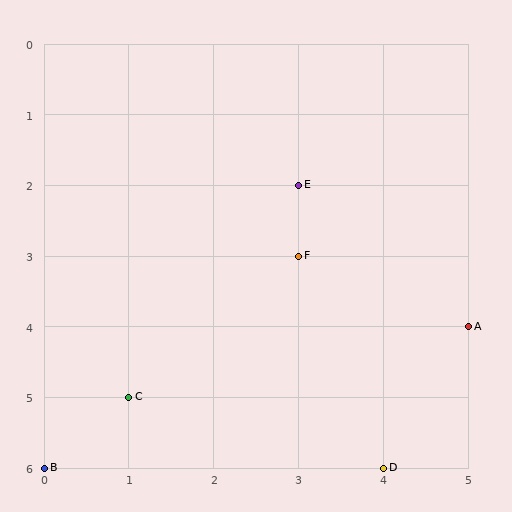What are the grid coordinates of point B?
Point B is at grid coordinates (0, 6).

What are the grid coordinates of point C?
Point C is at grid coordinates (1, 5).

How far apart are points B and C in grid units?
Points B and C are 1 column and 1 row apart (about 1.4 grid units diagonally).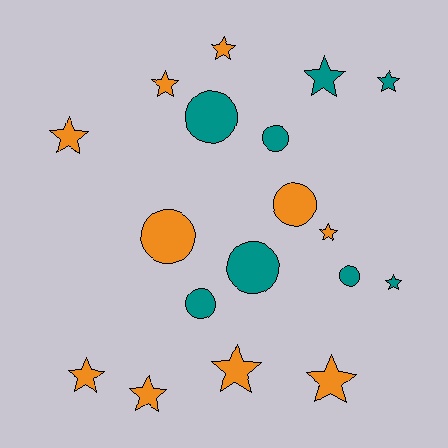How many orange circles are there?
There are 2 orange circles.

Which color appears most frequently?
Orange, with 10 objects.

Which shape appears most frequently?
Star, with 11 objects.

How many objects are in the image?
There are 18 objects.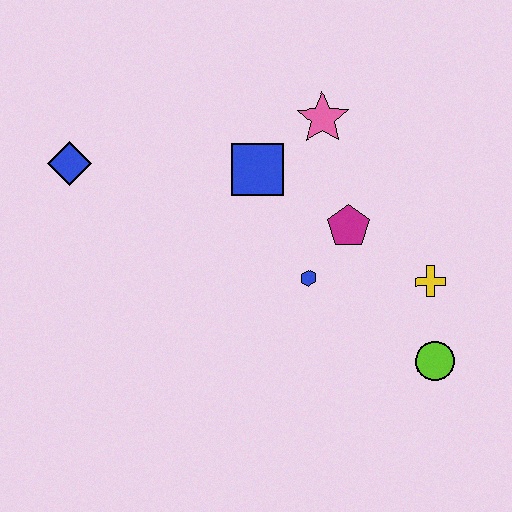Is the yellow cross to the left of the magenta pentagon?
No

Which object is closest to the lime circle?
The yellow cross is closest to the lime circle.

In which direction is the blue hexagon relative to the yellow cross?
The blue hexagon is to the left of the yellow cross.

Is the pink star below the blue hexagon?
No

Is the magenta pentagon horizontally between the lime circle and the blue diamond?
Yes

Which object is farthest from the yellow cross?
The blue diamond is farthest from the yellow cross.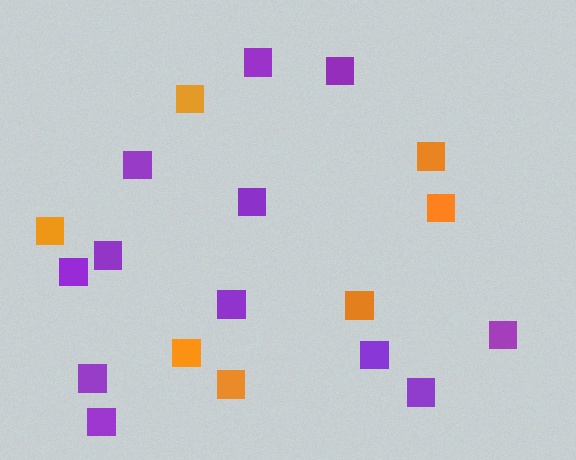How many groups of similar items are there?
There are 2 groups: one group of orange squares (7) and one group of purple squares (12).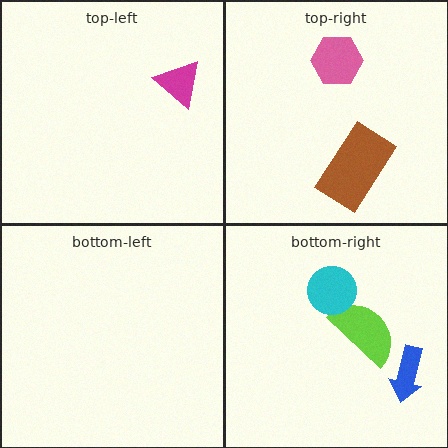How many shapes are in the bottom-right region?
3.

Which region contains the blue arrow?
The bottom-right region.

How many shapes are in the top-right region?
2.